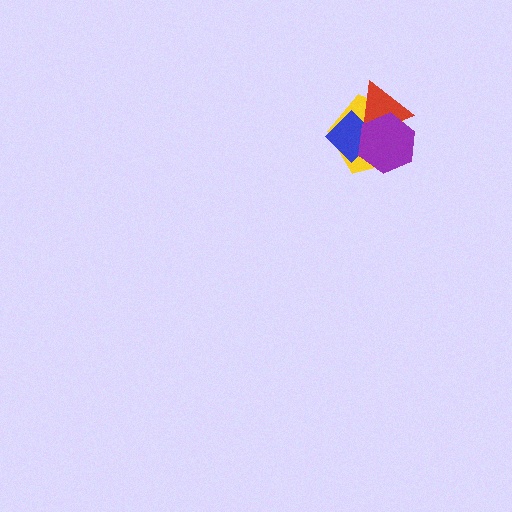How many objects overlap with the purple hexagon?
3 objects overlap with the purple hexagon.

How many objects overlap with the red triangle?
3 objects overlap with the red triangle.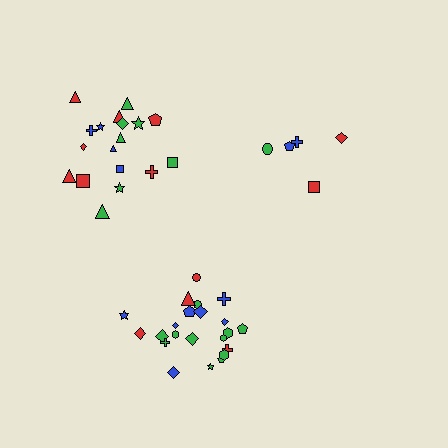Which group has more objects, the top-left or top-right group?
The top-left group.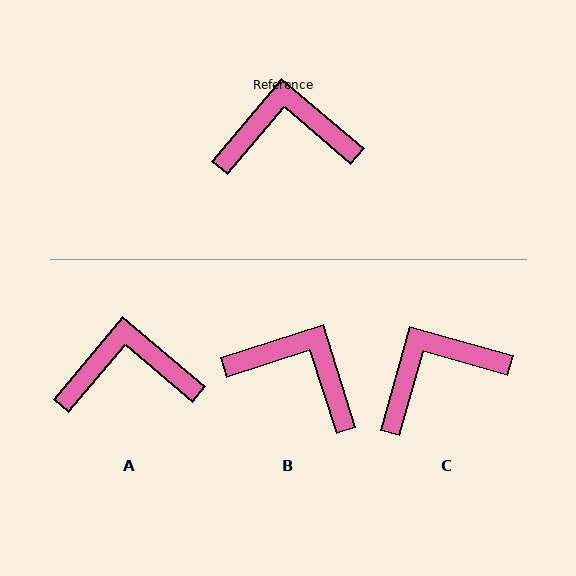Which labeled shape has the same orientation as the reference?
A.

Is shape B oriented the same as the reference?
No, it is off by about 32 degrees.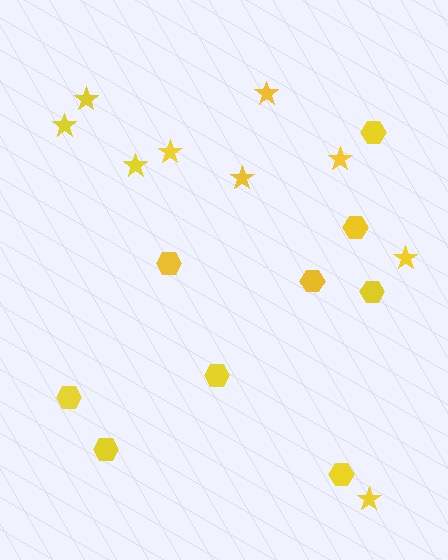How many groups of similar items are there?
There are 2 groups: one group of hexagons (9) and one group of stars (9).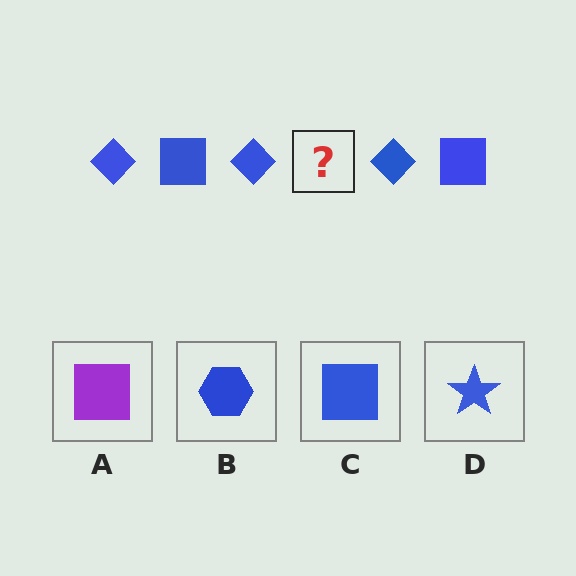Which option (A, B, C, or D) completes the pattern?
C.